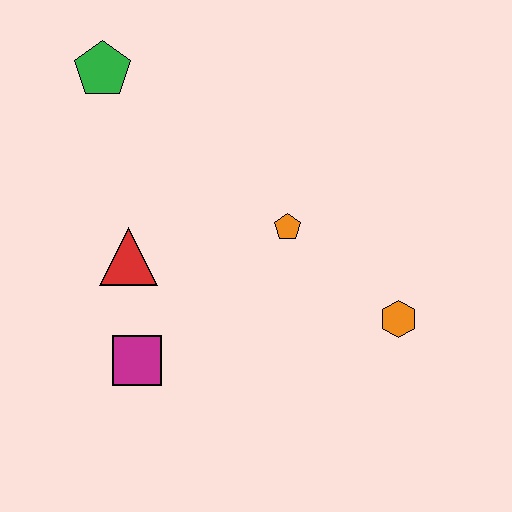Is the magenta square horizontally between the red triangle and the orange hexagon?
Yes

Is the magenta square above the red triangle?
No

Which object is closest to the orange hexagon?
The orange pentagon is closest to the orange hexagon.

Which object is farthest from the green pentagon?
The orange hexagon is farthest from the green pentagon.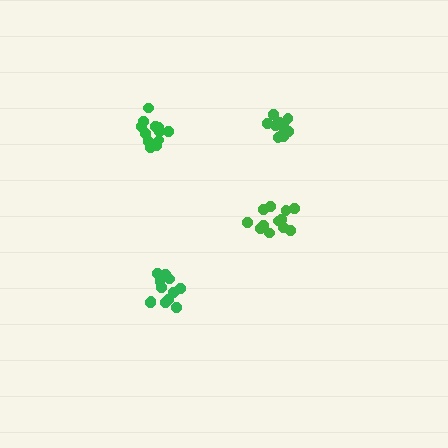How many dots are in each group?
Group 1: 12 dots, Group 2: 13 dots, Group 3: 12 dots, Group 4: 11 dots (48 total).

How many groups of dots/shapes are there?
There are 4 groups.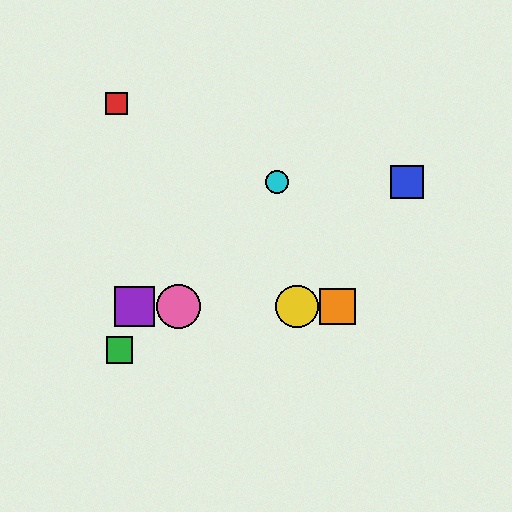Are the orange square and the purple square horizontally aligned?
Yes, both are at y≈306.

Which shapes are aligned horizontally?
The yellow circle, the purple square, the orange square, the pink circle are aligned horizontally.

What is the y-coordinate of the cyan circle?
The cyan circle is at y≈182.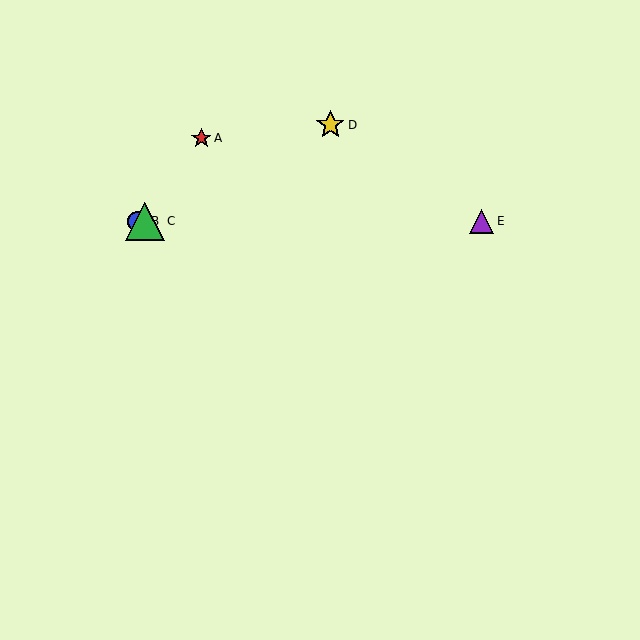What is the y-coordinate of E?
Object E is at y≈221.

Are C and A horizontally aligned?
No, C is at y≈221 and A is at y≈138.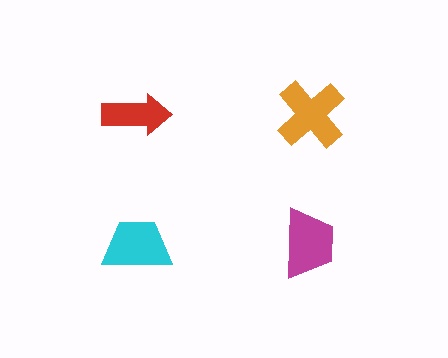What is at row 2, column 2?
A magenta trapezoid.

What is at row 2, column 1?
A cyan trapezoid.